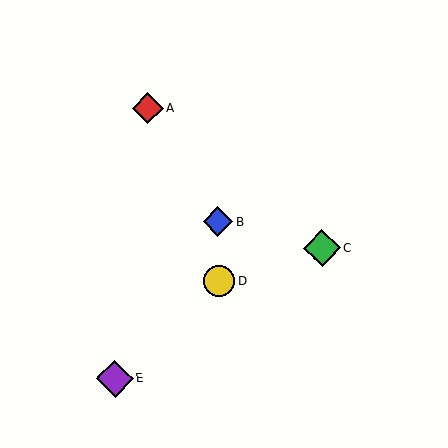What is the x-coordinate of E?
Object E is at x≈115.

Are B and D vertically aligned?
Yes, both are at x≈218.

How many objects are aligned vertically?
2 objects (B, D) are aligned vertically.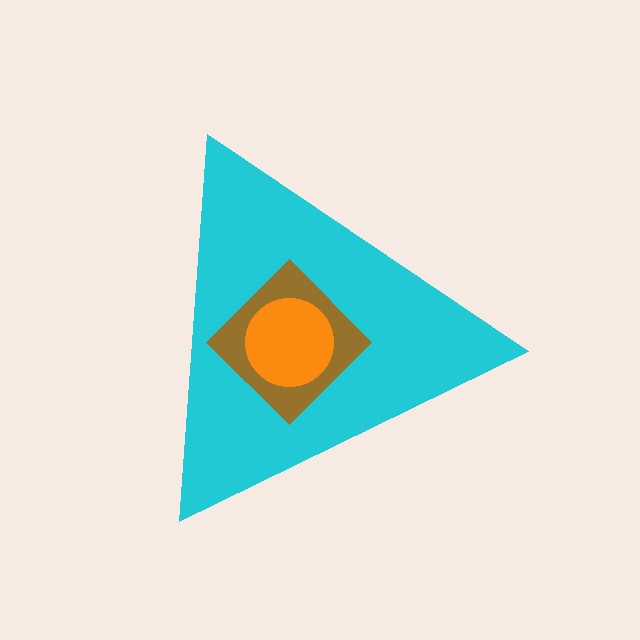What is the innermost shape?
The orange circle.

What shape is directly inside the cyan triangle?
The brown diamond.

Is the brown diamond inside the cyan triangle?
Yes.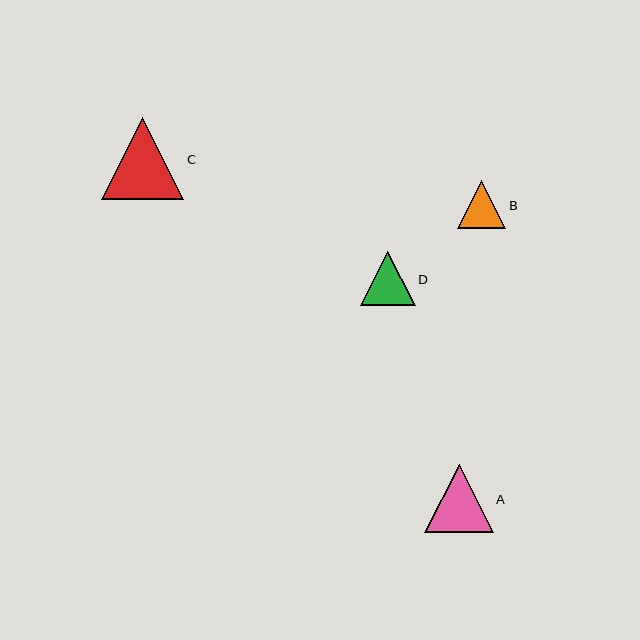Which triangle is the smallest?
Triangle B is the smallest with a size of approximately 48 pixels.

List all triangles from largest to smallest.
From largest to smallest: C, A, D, B.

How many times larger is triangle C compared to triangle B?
Triangle C is approximately 1.7 times the size of triangle B.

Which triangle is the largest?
Triangle C is the largest with a size of approximately 82 pixels.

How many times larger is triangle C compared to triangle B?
Triangle C is approximately 1.7 times the size of triangle B.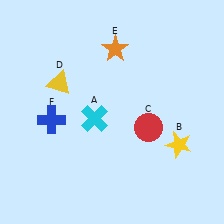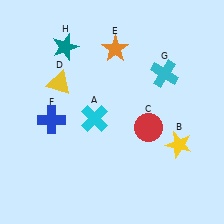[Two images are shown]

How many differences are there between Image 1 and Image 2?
There are 2 differences between the two images.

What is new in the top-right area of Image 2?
A cyan cross (G) was added in the top-right area of Image 2.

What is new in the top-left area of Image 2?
A teal star (H) was added in the top-left area of Image 2.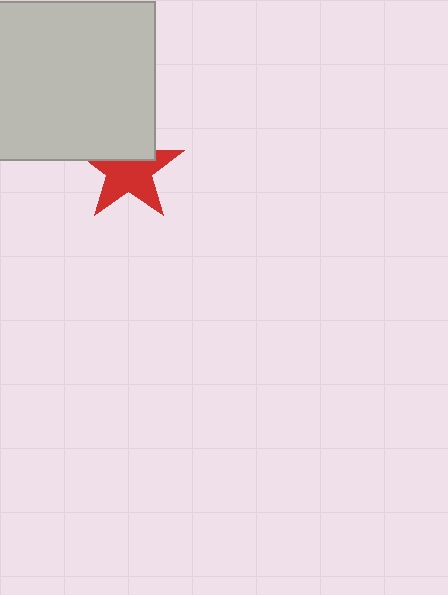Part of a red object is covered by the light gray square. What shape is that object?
It is a star.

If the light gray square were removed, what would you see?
You would see the complete red star.